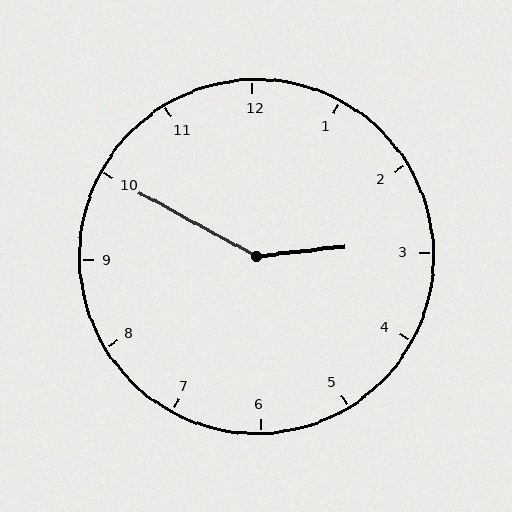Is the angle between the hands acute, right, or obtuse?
It is obtuse.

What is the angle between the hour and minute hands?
Approximately 145 degrees.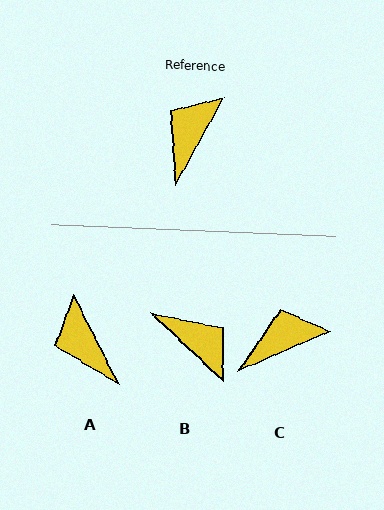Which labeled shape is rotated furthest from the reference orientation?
B, about 105 degrees away.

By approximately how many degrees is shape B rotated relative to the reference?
Approximately 105 degrees clockwise.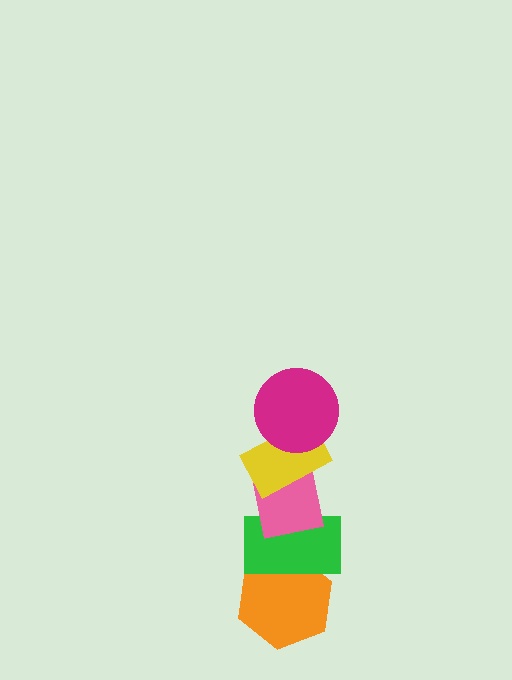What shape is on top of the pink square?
The yellow rectangle is on top of the pink square.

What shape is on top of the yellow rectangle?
The magenta circle is on top of the yellow rectangle.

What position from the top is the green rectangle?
The green rectangle is 4th from the top.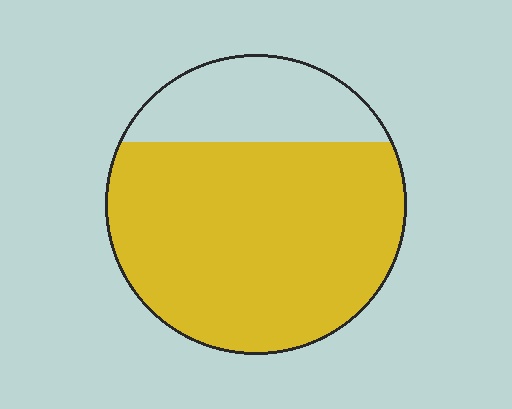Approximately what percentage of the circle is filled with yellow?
Approximately 75%.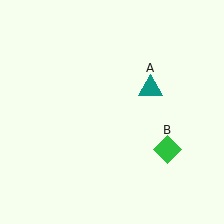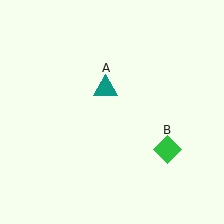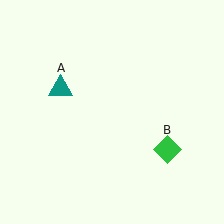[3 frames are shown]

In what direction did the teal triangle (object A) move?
The teal triangle (object A) moved left.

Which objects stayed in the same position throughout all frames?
Green diamond (object B) remained stationary.